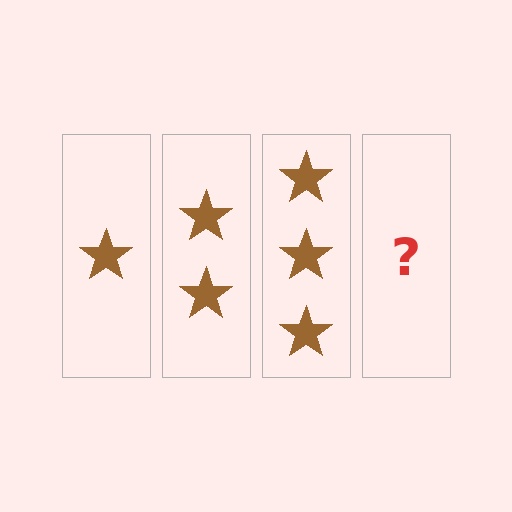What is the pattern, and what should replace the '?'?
The pattern is that each step adds one more star. The '?' should be 4 stars.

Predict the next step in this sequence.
The next step is 4 stars.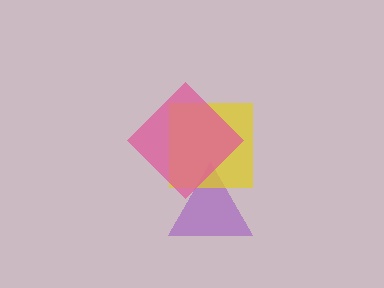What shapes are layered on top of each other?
The layered shapes are: a purple triangle, a yellow square, a pink diamond.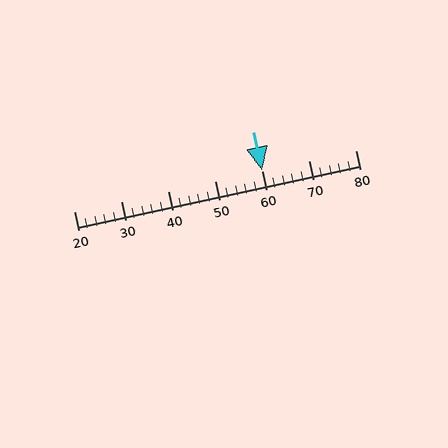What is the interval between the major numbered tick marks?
The major tick marks are spaced 10 units apart.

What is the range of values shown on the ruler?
The ruler shows values from 20 to 80.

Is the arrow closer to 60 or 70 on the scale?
The arrow is closer to 60.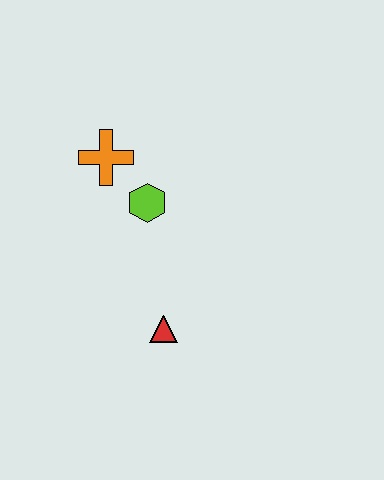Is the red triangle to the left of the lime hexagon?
No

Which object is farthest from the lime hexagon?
The red triangle is farthest from the lime hexagon.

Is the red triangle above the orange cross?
No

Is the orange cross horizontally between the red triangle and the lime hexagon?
No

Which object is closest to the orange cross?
The lime hexagon is closest to the orange cross.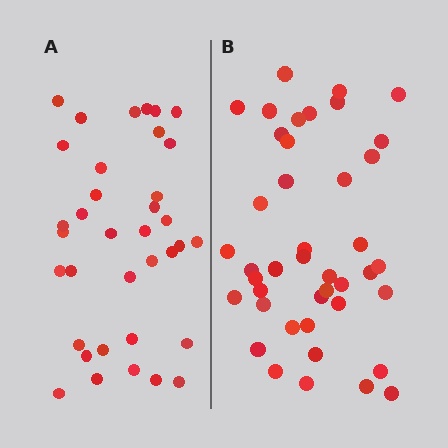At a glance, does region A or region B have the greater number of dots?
Region B (the right region) has more dots.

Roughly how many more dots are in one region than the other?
Region B has about 6 more dots than region A.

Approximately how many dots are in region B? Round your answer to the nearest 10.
About 40 dots. (The exact count is 42, which rounds to 40.)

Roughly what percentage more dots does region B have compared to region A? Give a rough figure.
About 15% more.